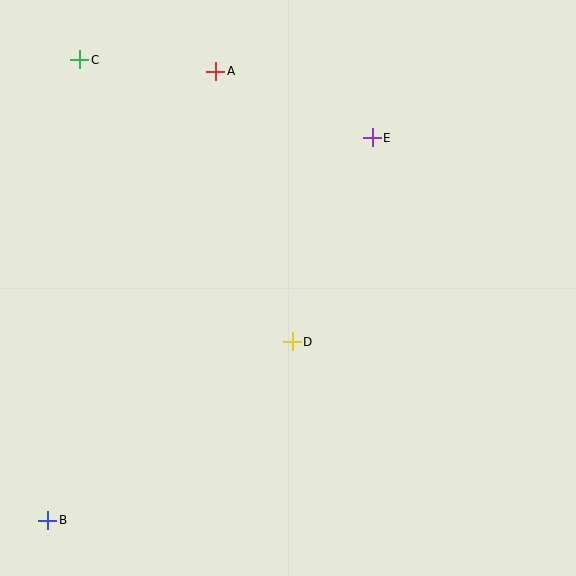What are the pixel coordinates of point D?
Point D is at (292, 342).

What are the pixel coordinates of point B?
Point B is at (48, 520).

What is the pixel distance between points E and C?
The distance between E and C is 303 pixels.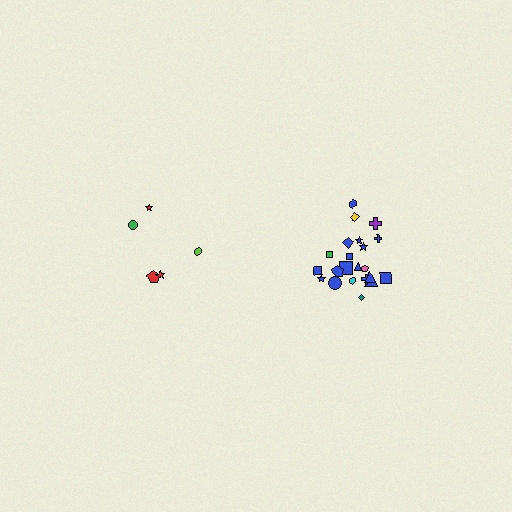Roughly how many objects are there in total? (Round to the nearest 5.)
Roughly 25 objects in total.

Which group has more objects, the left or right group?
The right group.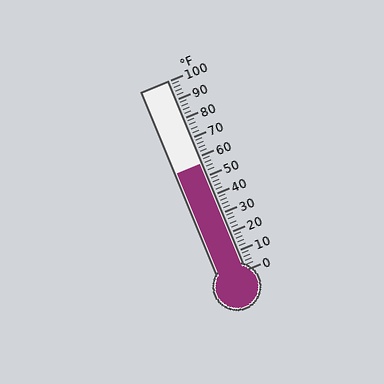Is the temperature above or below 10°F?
The temperature is above 10°F.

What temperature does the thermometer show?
The thermometer shows approximately 56°F.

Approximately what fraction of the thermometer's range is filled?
The thermometer is filled to approximately 55% of its range.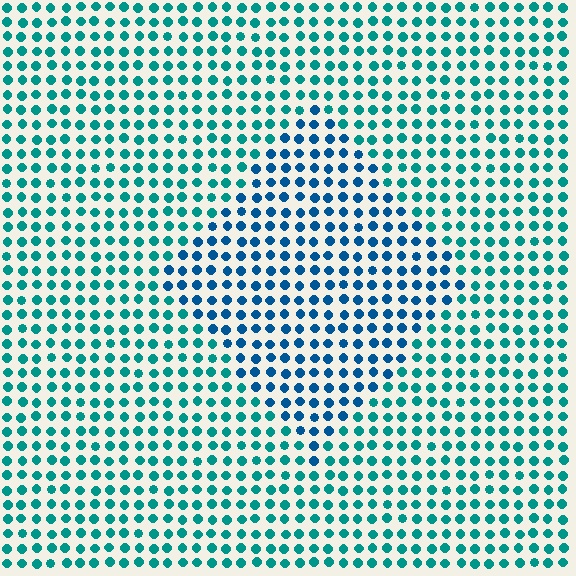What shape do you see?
I see a diamond.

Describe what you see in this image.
The image is filled with small teal elements in a uniform arrangement. A diamond-shaped region is visible where the elements are tinted to a slightly different hue, forming a subtle color boundary.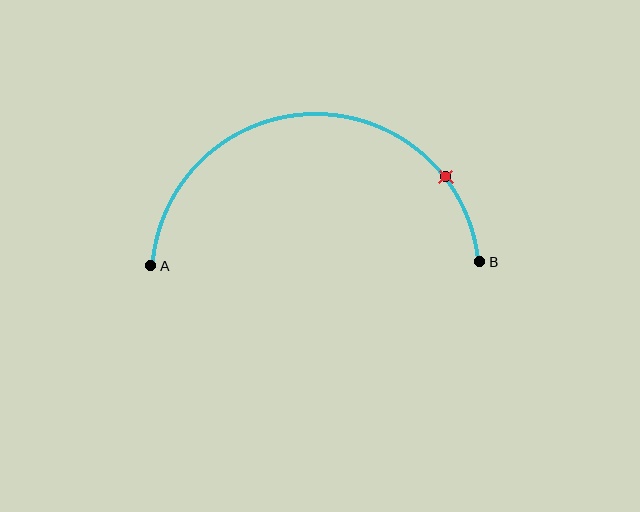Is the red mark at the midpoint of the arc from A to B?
No. The red mark lies on the arc but is closer to endpoint B. The arc midpoint would be at the point on the curve equidistant along the arc from both A and B.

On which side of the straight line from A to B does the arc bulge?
The arc bulges above the straight line connecting A and B.